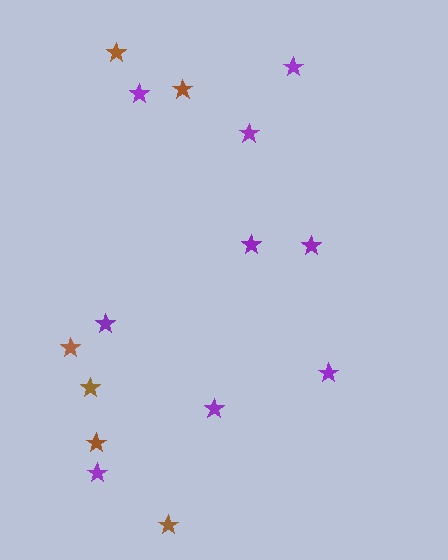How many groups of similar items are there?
There are 2 groups: one group of purple stars (9) and one group of brown stars (6).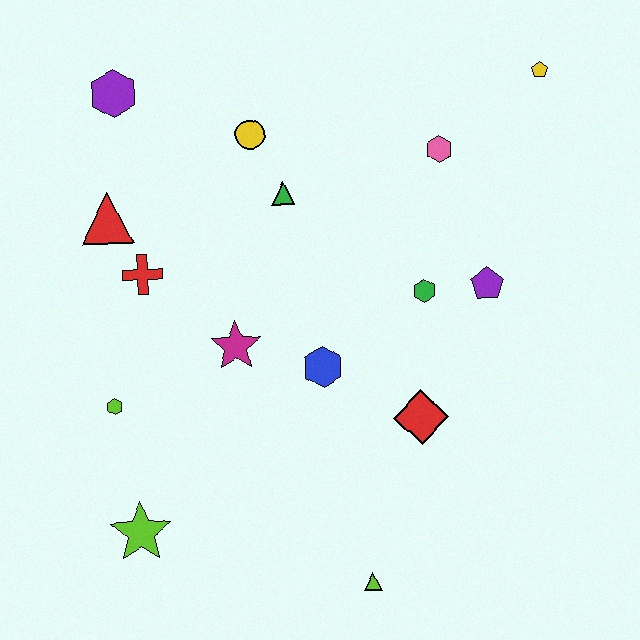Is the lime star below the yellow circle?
Yes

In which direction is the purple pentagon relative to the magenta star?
The purple pentagon is to the right of the magenta star.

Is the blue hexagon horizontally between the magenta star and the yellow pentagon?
Yes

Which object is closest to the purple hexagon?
The red triangle is closest to the purple hexagon.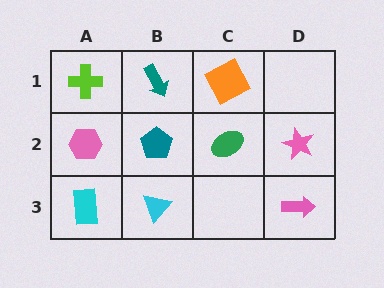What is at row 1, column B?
A teal arrow.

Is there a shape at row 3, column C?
No, that cell is empty.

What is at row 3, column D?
A pink arrow.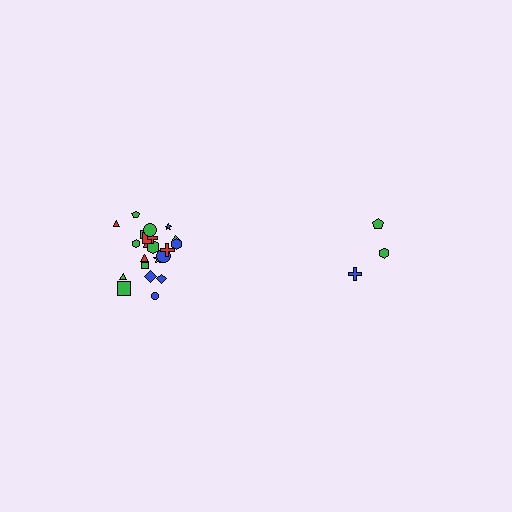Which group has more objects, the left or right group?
The left group.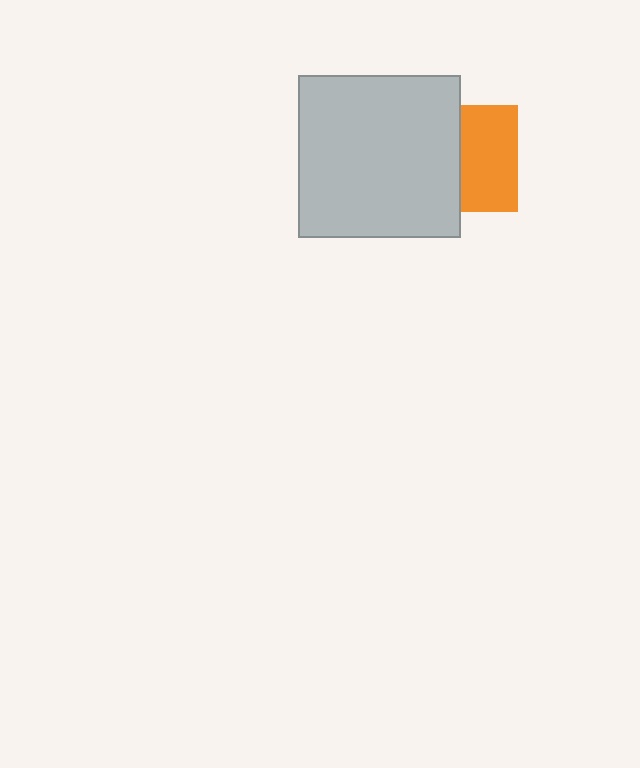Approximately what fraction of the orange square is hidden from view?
Roughly 47% of the orange square is hidden behind the light gray square.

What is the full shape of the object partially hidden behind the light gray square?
The partially hidden object is an orange square.